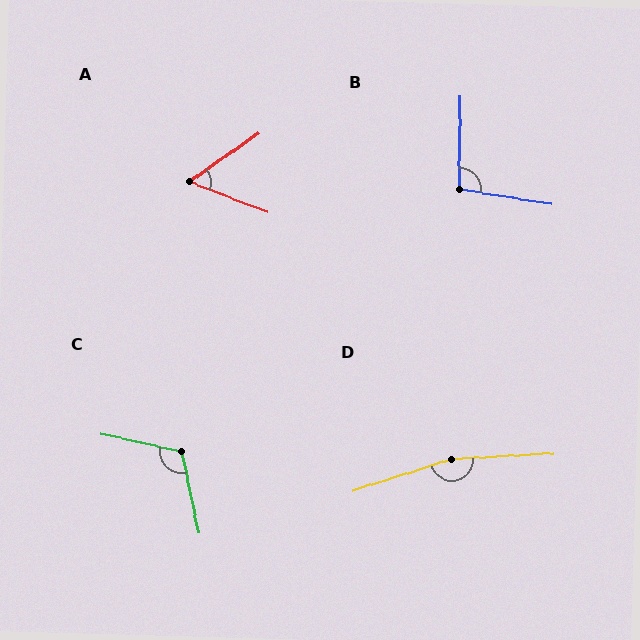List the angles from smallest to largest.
A (56°), B (98°), C (114°), D (165°).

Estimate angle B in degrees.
Approximately 98 degrees.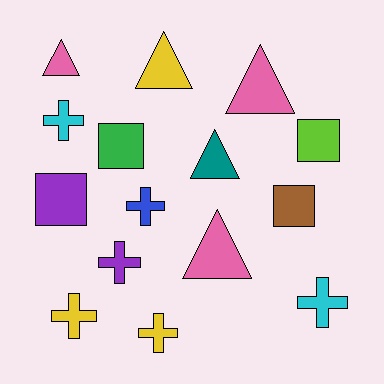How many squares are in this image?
There are 4 squares.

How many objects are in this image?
There are 15 objects.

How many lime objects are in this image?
There is 1 lime object.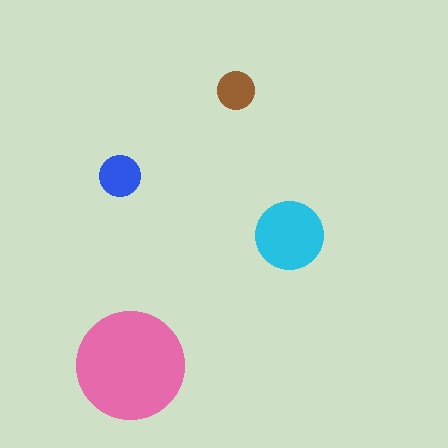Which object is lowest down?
The pink circle is bottommost.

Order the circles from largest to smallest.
the pink one, the cyan one, the blue one, the brown one.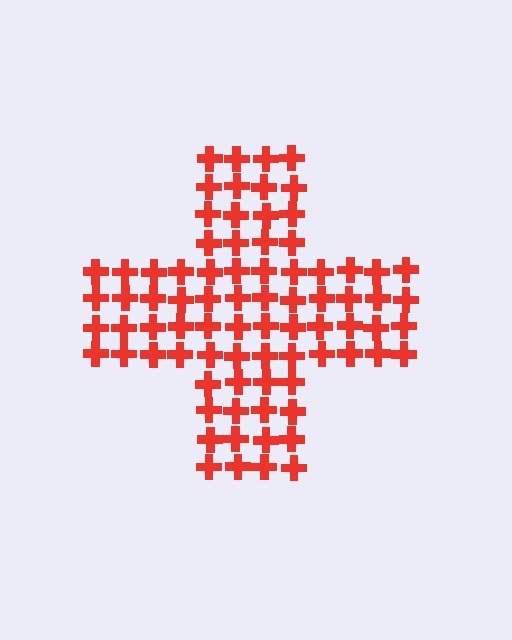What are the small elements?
The small elements are crosses.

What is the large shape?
The large shape is a cross.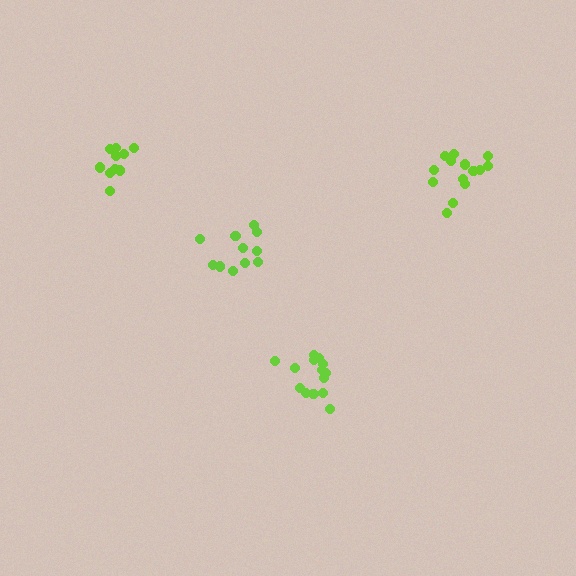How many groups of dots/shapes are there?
There are 4 groups.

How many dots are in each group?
Group 1: 14 dots, Group 2: 10 dots, Group 3: 14 dots, Group 4: 11 dots (49 total).